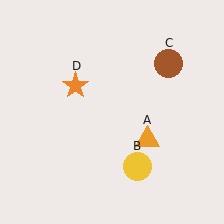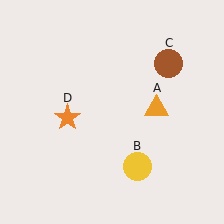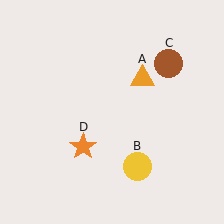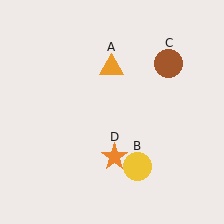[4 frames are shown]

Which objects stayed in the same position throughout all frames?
Yellow circle (object B) and brown circle (object C) remained stationary.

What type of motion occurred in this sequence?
The orange triangle (object A), orange star (object D) rotated counterclockwise around the center of the scene.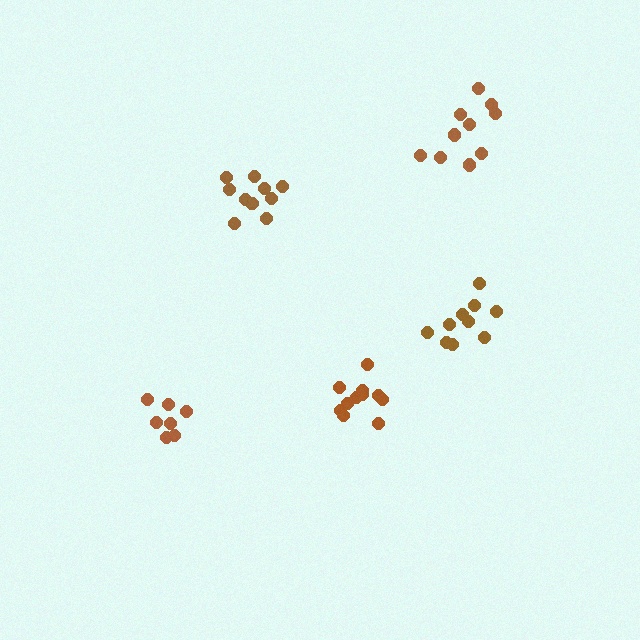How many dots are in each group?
Group 1: 10 dots, Group 2: 11 dots, Group 3: 10 dots, Group 4: 7 dots, Group 5: 10 dots (48 total).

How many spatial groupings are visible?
There are 5 spatial groupings.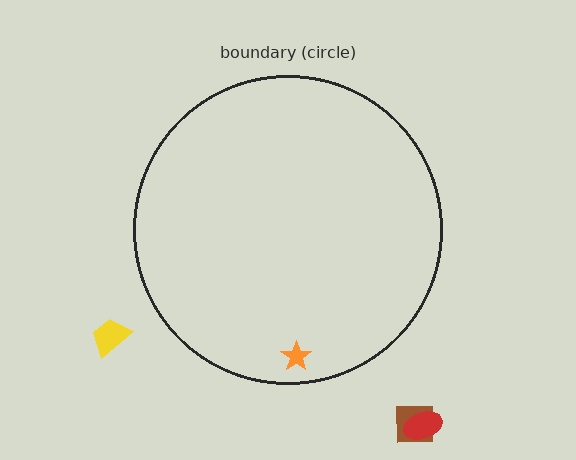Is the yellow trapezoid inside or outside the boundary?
Outside.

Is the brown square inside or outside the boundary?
Outside.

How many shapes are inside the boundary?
1 inside, 3 outside.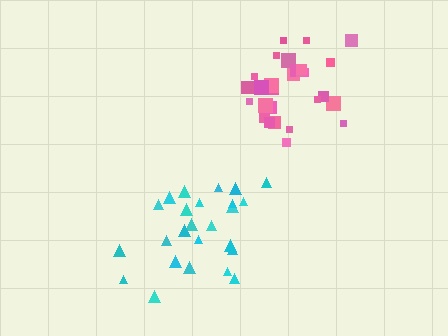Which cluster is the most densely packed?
Pink.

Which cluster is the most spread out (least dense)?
Cyan.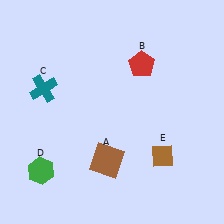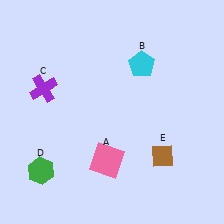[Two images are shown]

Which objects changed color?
A changed from brown to pink. B changed from red to cyan. C changed from teal to purple.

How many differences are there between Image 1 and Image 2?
There are 3 differences between the two images.